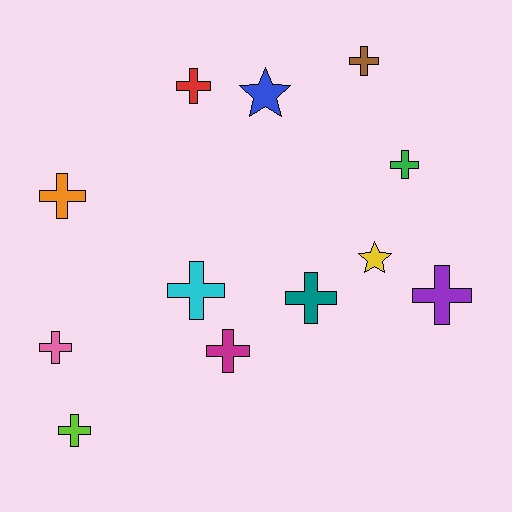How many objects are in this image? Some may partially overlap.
There are 12 objects.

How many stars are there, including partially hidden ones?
There are 2 stars.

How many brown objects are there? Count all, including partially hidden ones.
There is 1 brown object.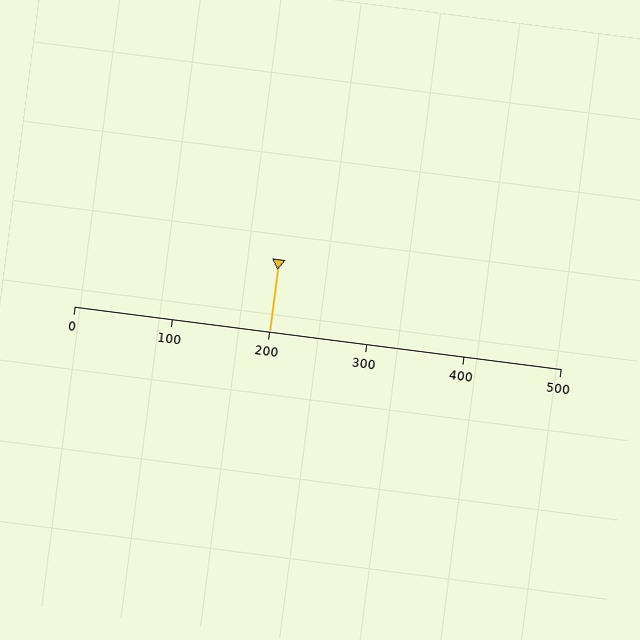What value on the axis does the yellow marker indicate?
The marker indicates approximately 200.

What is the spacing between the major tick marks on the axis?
The major ticks are spaced 100 apart.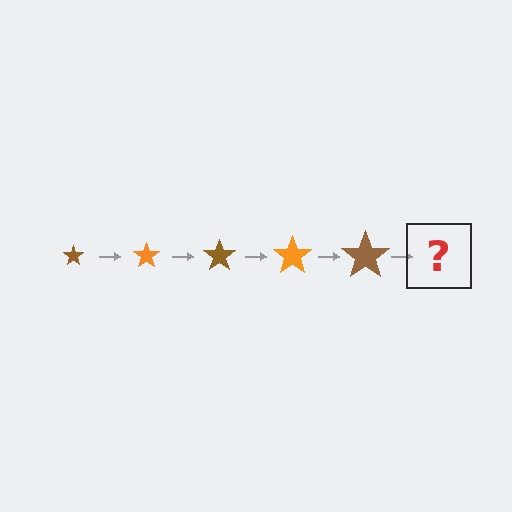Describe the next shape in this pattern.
It should be an orange star, larger than the previous one.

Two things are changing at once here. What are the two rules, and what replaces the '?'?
The two rules are that the star grows larger each step and the color cycles through brown and orange. The '?' should be an orange star, larger than the previous one.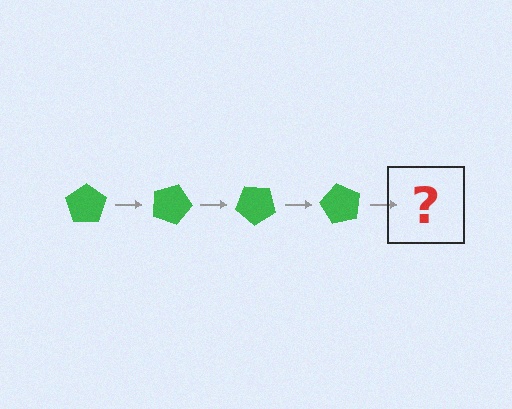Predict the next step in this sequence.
The next step is a green pentagon rotated 80 degrees.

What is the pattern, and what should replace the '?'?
The pattern is that the pentagon rotates 20 degrees each step. The '?' should be a green pentagon rotated 80 degrees.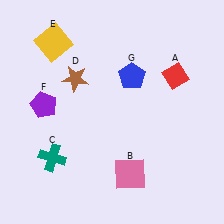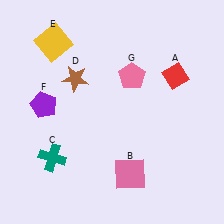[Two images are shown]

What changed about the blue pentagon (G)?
In Image 1, G is blue. In Image 2, it changed to pink.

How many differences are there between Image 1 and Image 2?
There is 1 difference between the two images.